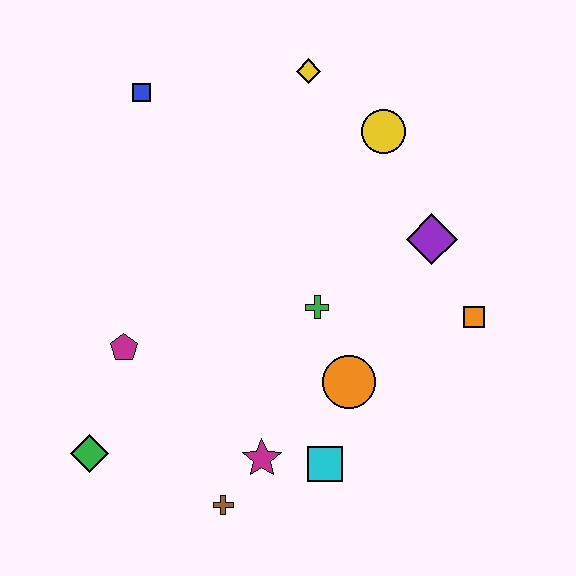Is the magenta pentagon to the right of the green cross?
No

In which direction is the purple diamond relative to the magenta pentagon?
The purple diamond is to the right of the magenta pentagon.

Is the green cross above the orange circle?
Yes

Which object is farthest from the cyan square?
The blue square is farthest from the cyan square.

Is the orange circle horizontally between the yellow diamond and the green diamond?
No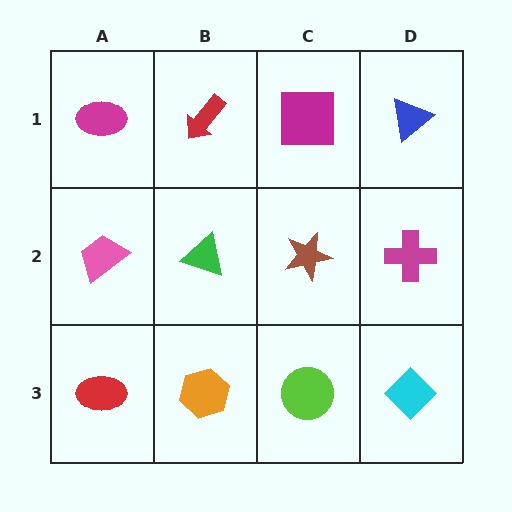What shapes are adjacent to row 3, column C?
A brown star (row 2, column C), an orange hexagon (row 3, column B), a cyan diamond (row 3, column D).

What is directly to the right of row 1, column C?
A blue triangle.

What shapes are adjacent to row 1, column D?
A magenta cross (row 2, column D), a magenta square (row 1, column C).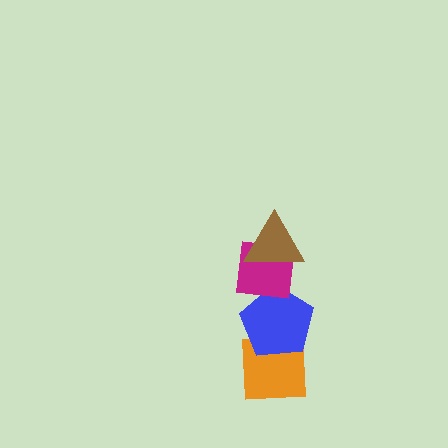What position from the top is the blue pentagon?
The blue pentagon is 3rd from the top.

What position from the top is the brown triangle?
The brown triangle is 1st from the top.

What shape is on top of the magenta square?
The brown triangle is on top of the magenta square.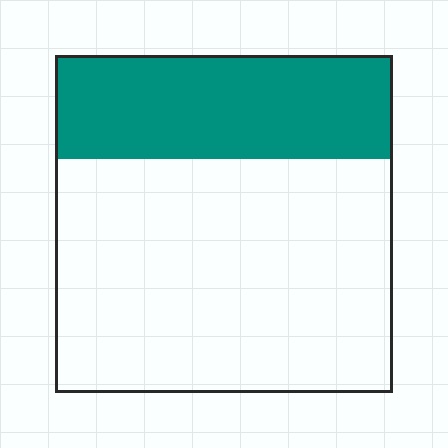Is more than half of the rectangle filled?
No.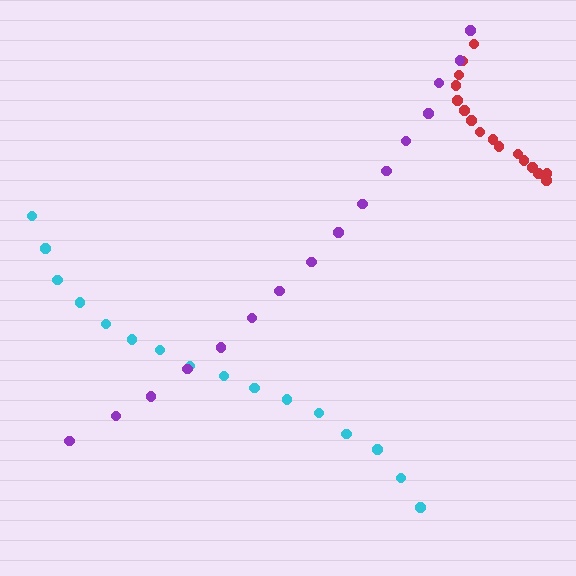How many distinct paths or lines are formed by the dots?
There are 3 distinct paths.